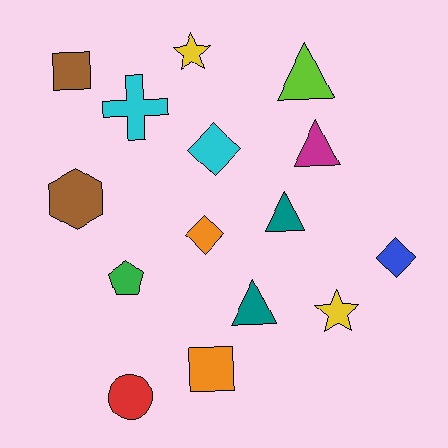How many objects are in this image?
There are 15 objects.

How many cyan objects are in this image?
There are 2 cyan objects.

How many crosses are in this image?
There is 1 cross.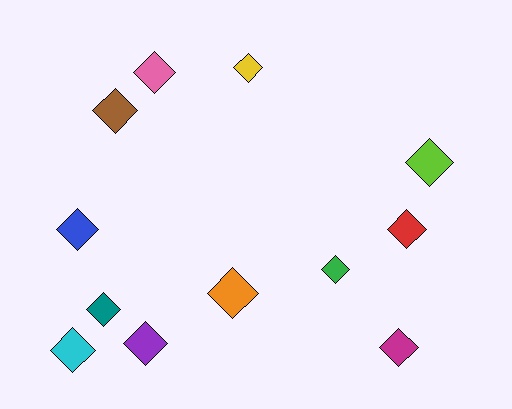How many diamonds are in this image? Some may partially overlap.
There are 12 diamonds.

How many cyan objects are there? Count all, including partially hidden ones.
There is 1 cyan object.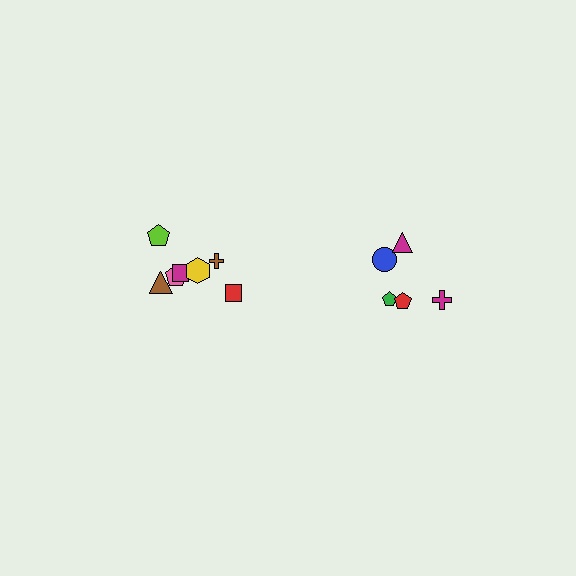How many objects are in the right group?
There are 5 objects.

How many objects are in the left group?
There are 7 objects.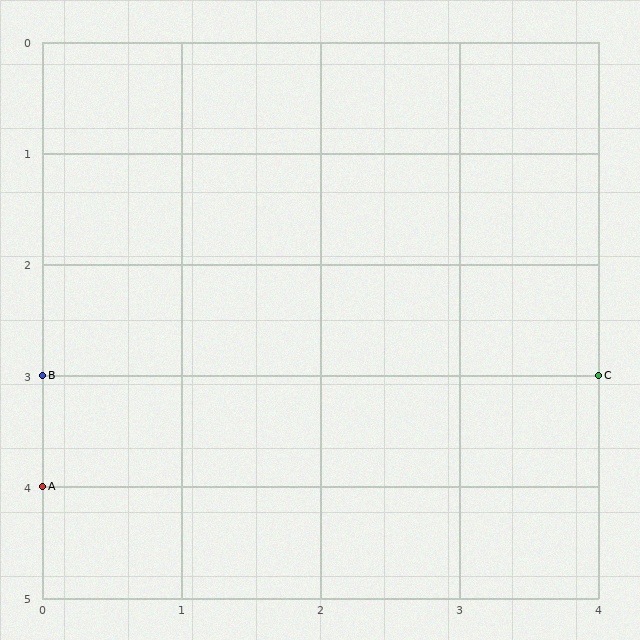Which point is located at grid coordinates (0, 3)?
Point B is at (0, 3).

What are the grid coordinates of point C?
Point C is at grid coordinates (4, 3).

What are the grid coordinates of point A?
Point A is at grid coordinates (0, 4).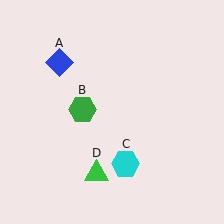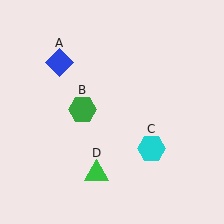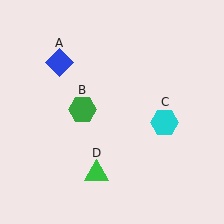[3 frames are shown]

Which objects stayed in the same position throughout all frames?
Blue diamond (object A) and green hexagon (object B) and green triangle (object D) remained stationary.